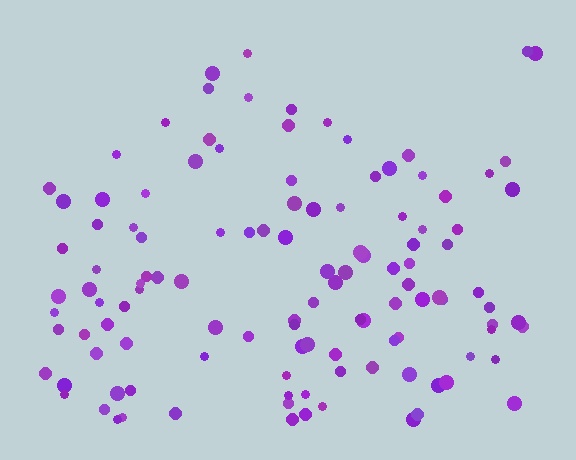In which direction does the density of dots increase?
From top to bottom, with the bottom side densest.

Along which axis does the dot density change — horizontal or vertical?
Vertical.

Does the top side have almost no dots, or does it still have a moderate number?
Still a moderate number, just noticeably fewer than the bottom.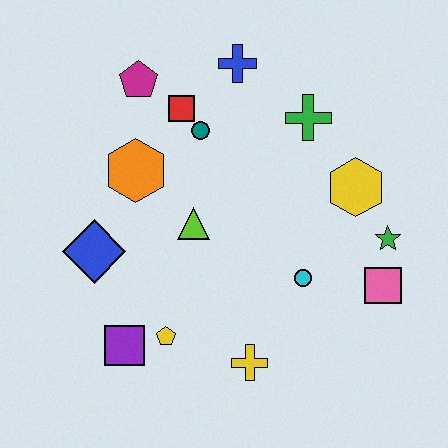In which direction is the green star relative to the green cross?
The green star is below the green cross.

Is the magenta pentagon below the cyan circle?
No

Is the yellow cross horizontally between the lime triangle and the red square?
No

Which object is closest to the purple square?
The yellow pentagon is closest to the purple square.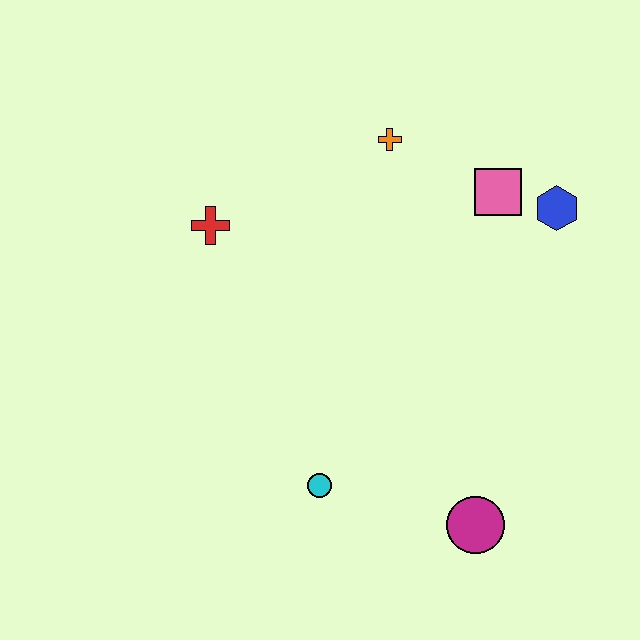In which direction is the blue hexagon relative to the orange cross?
The blue hexagon is to the right of the orange cross.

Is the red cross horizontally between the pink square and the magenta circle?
No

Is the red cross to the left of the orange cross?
Yes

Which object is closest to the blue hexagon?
The pink square is closest to the blue hexagon.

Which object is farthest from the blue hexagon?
The cyan circle is farthest from the blue hexagon.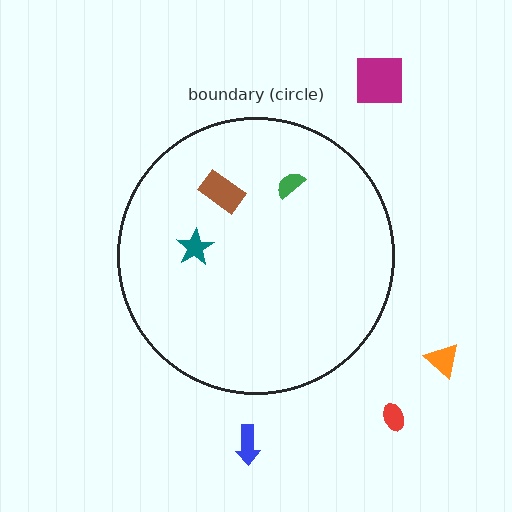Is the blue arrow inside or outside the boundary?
Outside.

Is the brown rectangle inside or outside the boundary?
Inside.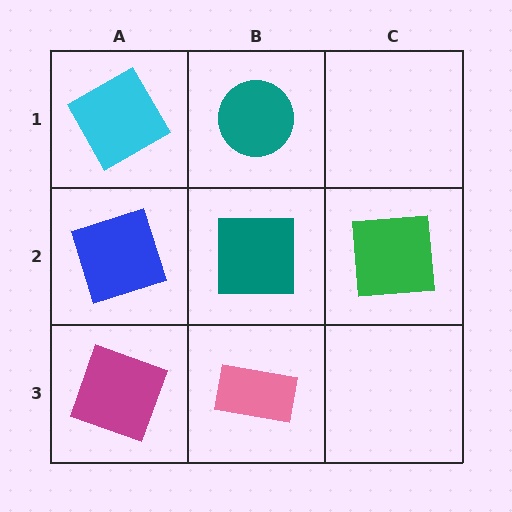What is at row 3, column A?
A magenta square.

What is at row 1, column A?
A cyan square.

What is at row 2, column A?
A blue square.